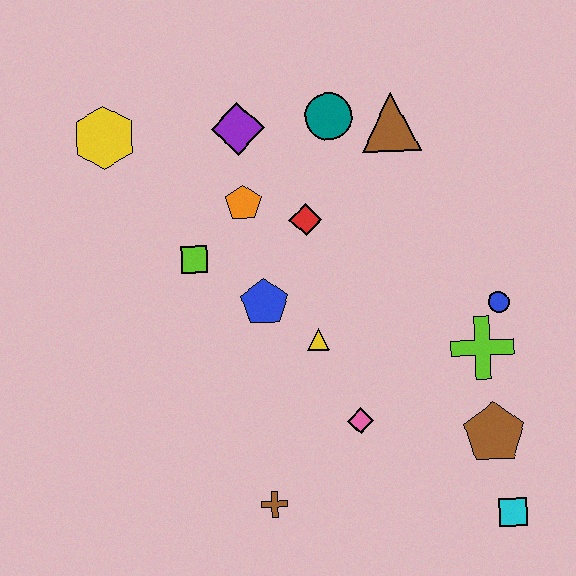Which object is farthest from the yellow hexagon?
The cyan square is farthest from the yellow hexagon.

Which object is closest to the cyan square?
The brown pentagon is closest to the cyan square.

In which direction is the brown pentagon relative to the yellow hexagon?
The brown pentagon is to the right of the yellow hexagon.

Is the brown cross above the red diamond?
No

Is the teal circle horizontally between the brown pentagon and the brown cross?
Yes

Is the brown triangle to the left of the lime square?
No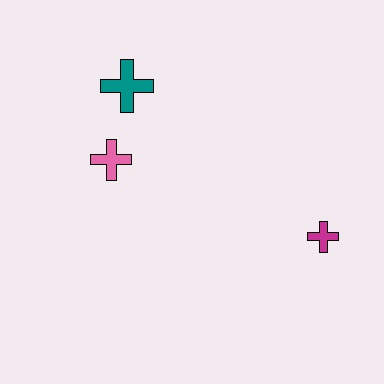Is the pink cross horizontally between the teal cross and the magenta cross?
No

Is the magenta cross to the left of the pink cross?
No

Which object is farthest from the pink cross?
The magenta cross is farthest from the pink cross.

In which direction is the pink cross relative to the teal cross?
The pink cross is below the teal cross.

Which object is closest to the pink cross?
The teal cross is closest to the pink cross.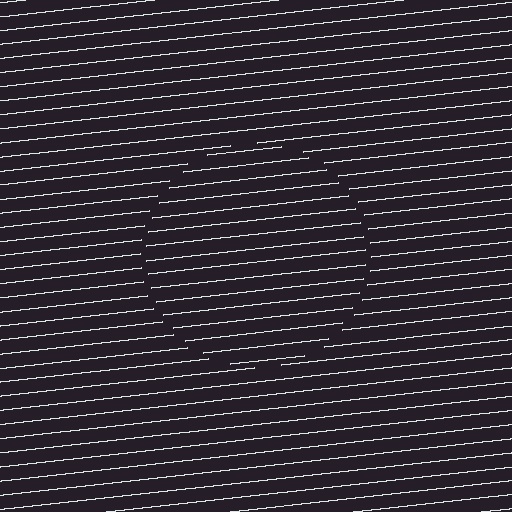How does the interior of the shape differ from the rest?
The interior of the shape contains the same grating, shifted by half a period — the contour is defined by the phase discontinuity where line-ends from the inner and outer gratings abut.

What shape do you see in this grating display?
An illusory circle. The interior of the shape contains the same grating, shifted by half a period — the contour is defined by the phase discontinuity where line-ends from the inner and outer gratings abut.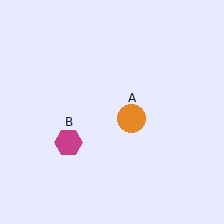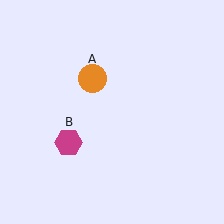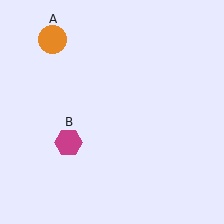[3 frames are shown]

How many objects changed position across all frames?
1 object changed position: orange circle (object A).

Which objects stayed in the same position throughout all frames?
Magenta hexagon (object B) remained stationary.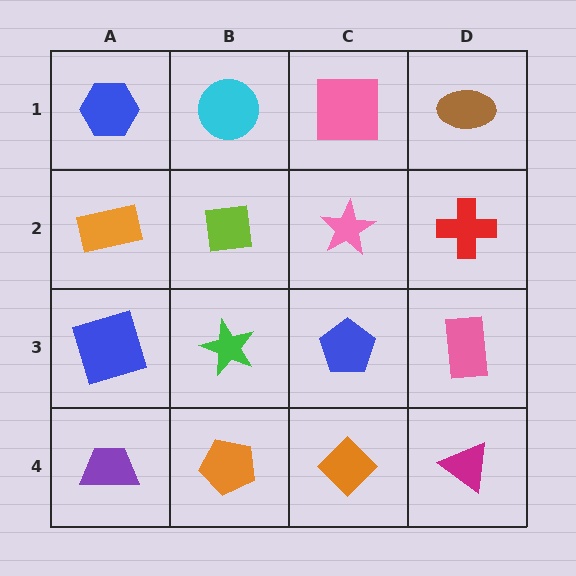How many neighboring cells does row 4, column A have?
2.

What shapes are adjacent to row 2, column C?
A pink square (row 1, column C), a blue pentagon (row 3, column C), a lime square (row 2, column B), a red cross (row 2, column D).